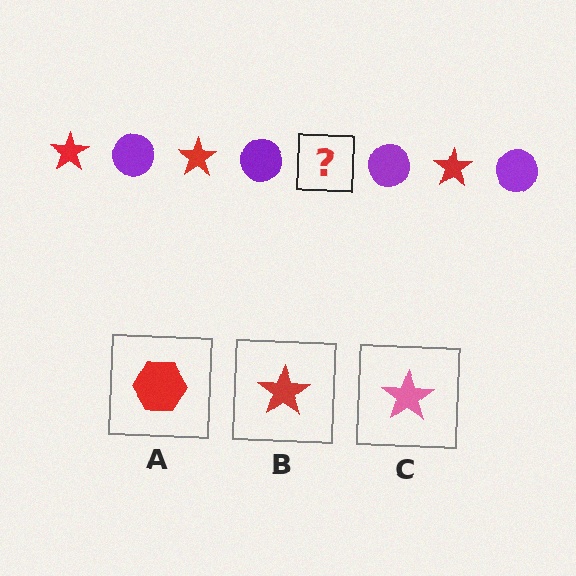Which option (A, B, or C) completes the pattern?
B.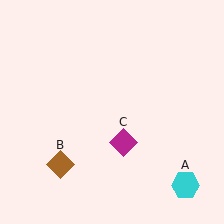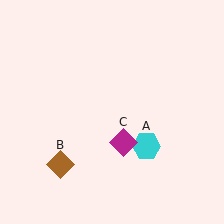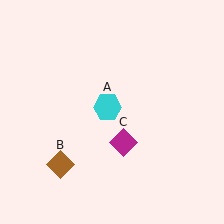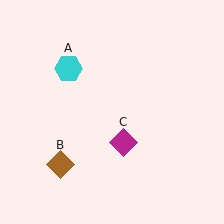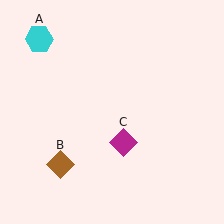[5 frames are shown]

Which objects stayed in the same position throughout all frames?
Brown diamond (object B) and magenta diamond (object C) remained stationary.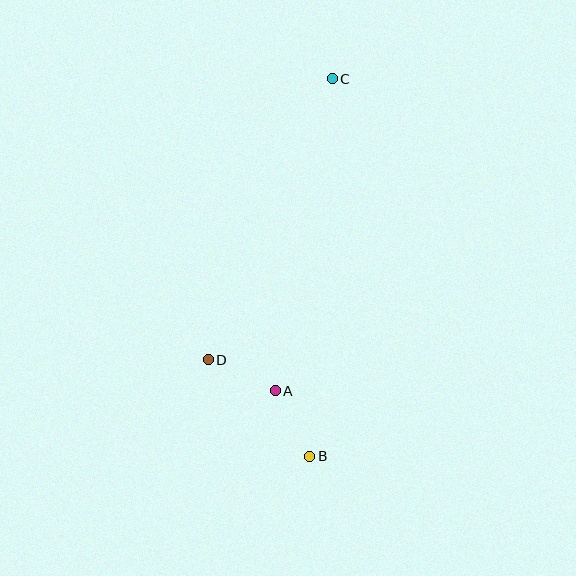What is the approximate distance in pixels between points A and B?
The distance between A and B is approximately 74 pixels.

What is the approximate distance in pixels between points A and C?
The distance between A and C is approximately 317 pixels.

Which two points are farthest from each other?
Points B and C are farthest from each other.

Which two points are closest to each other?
Points A and D are closest to each other.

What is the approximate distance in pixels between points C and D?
The distance between C and D is approximately 307 pixels.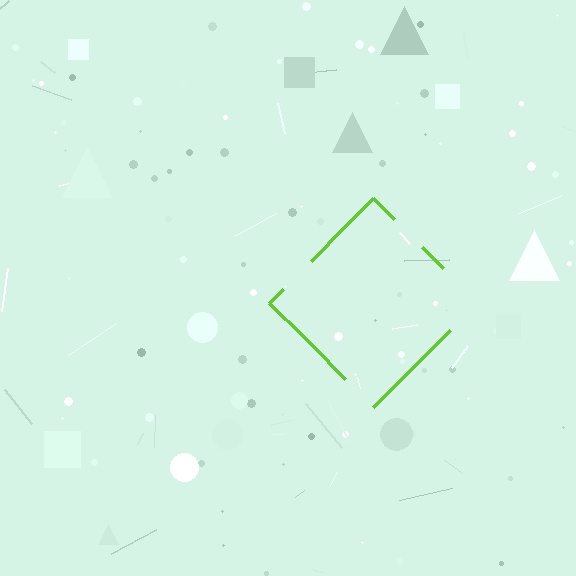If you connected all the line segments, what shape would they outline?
They would outline a diamond.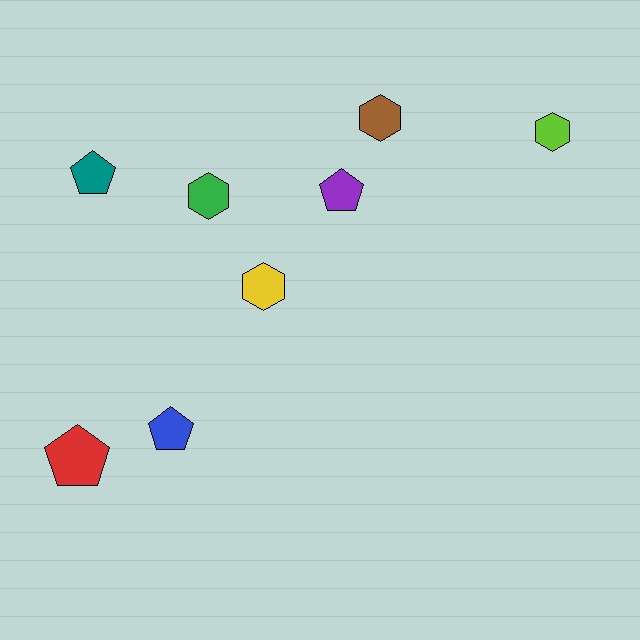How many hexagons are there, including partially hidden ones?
There are 4 hexagons.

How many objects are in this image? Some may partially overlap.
There are 8 objects.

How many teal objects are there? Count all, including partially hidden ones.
There is 1 teal object.